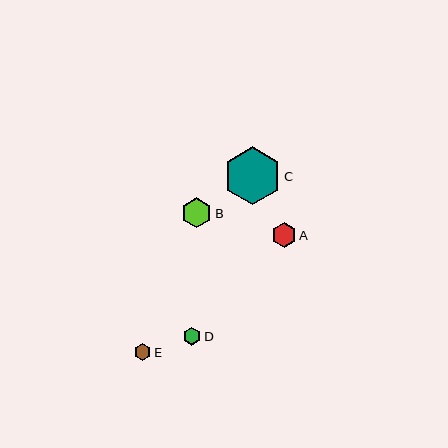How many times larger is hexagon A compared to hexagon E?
Hexagon A is approximately 1.5 times the size of hexagon E.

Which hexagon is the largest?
Hexagon C is the largest with a size of approximately 58 pixels.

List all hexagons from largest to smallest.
From largest to smallest: C, B, A, D, E.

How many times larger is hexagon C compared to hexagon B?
Hexagon C is approximately 1.9 times the size of hexagon B.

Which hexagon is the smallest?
Hexagon E is the smallest with a size of approximately 17 pixels.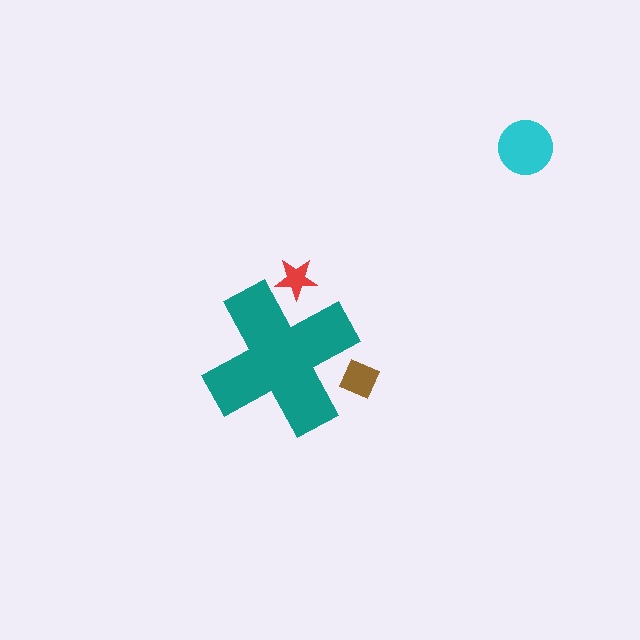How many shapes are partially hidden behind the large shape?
2 shapes are partially hidden.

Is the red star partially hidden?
Yes, the red star is partially hidden behind the teal cross.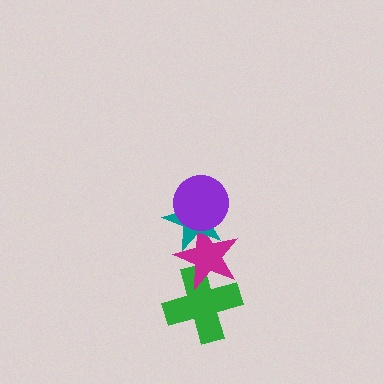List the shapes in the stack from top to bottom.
From top to bottom: the purple circle, the teal star, the magenta star, the green cross.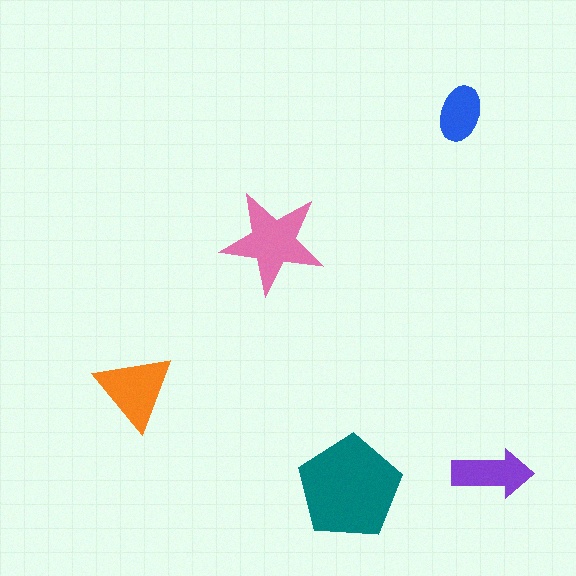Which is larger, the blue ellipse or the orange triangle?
The orange triangle.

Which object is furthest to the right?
The purple arrow is rightmost.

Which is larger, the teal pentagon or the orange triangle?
The teal pentagon.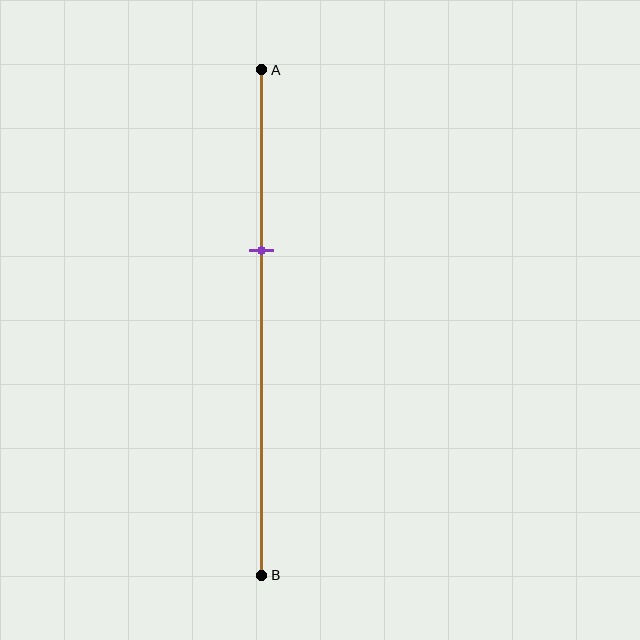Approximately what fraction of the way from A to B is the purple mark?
The purple mark is approximately 35% of the way from A to B.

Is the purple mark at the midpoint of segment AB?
No, the mark is at about 35% from A, not at the 50% midpoint.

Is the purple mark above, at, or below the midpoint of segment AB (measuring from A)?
The purple mark is above the midpoint of segment AB.